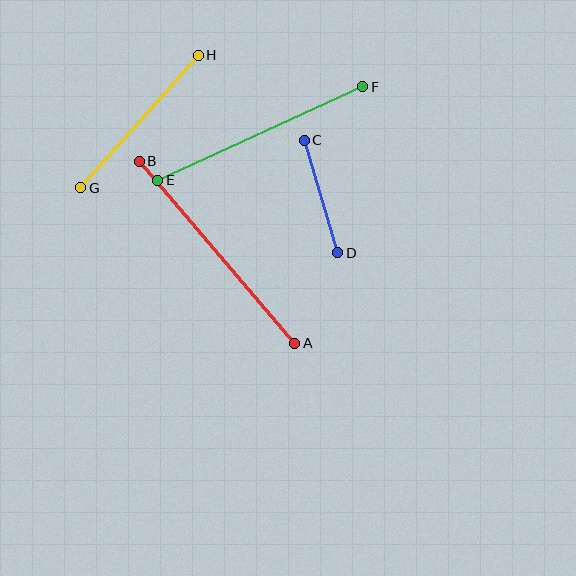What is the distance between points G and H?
The distance is approximately 177 pixels.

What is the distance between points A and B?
The distance is approximately 240 pixels.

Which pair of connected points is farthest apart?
Points A and B are farthest apart.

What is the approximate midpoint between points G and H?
The midpoint is at approximately (140, 122) pixels.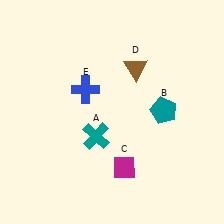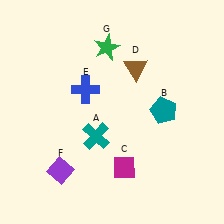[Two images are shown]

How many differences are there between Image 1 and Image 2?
There are 2 differences between the two images.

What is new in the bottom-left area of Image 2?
A purple diamond (F) was added in the bottom-left area of Image 2.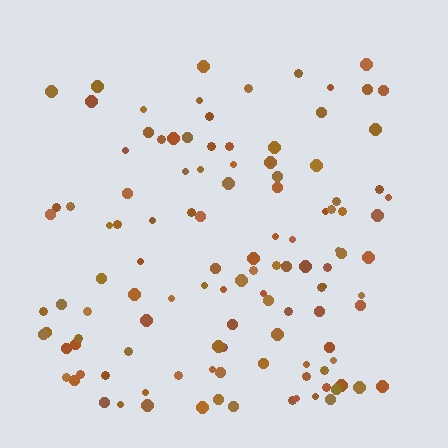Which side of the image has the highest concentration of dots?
The bottom.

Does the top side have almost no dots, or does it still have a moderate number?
Still a moderate number, just noticeably fewer than the bottom.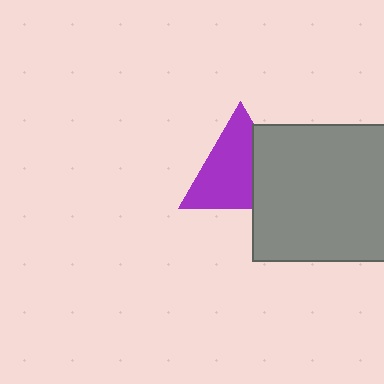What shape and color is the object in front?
The object in front is a gray square.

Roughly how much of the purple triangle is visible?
Most of it is visible (roughly 66%).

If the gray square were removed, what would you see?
You would see the complete purple triangle.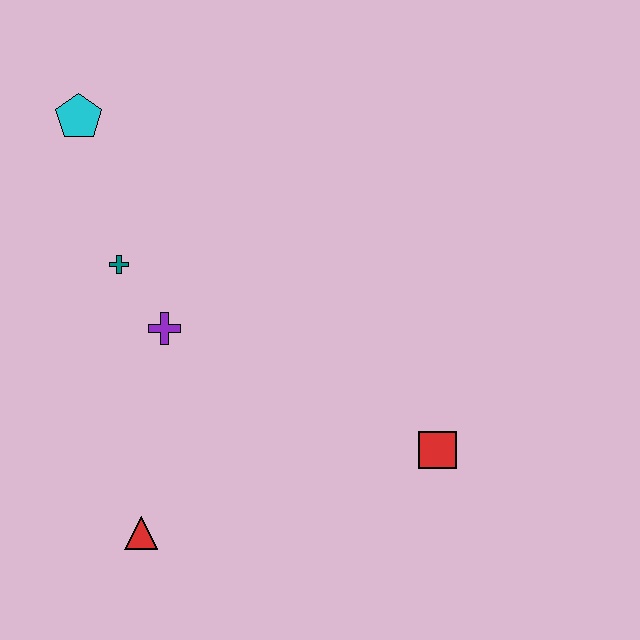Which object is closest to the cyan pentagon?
The teal cross is closest to the cyan pentagon.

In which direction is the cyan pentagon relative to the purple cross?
The cyan pentagon is above the purple cross.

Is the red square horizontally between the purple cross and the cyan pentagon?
No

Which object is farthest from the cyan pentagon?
The red square is farthest from the cyan pentagon.